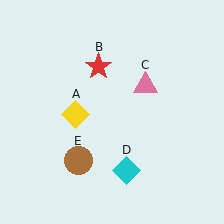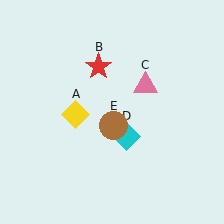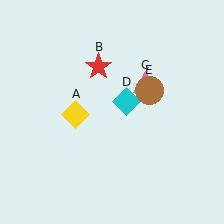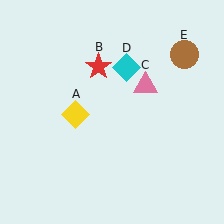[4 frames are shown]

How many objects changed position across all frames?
2 objects changed position: cyan diamond (object D), brown circle (object E).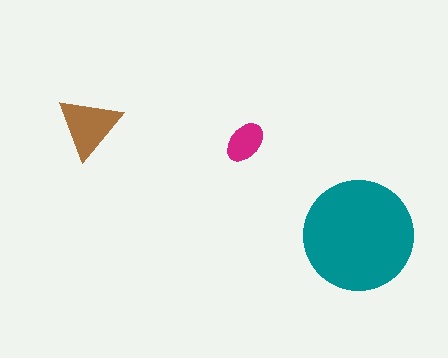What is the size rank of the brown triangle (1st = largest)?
2nd.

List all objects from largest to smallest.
The teal circle, the brown triangle, the magenta ellipse.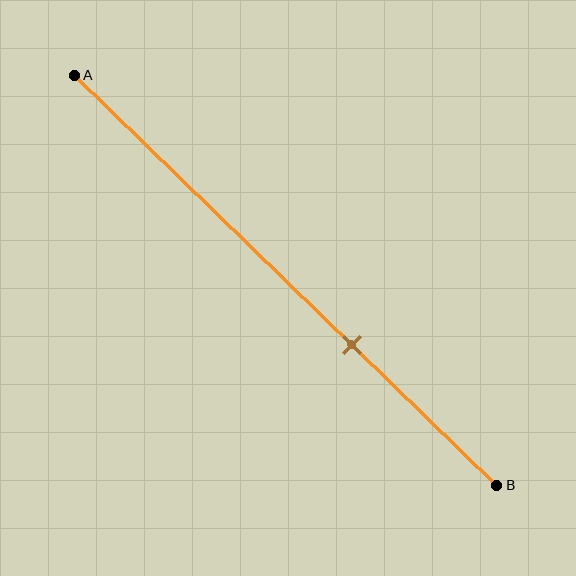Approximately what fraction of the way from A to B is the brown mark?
The brown mark is approximately 65% of the way from A to B.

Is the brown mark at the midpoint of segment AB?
No, the mark is at about 65% from A, not at the 50% midpoint.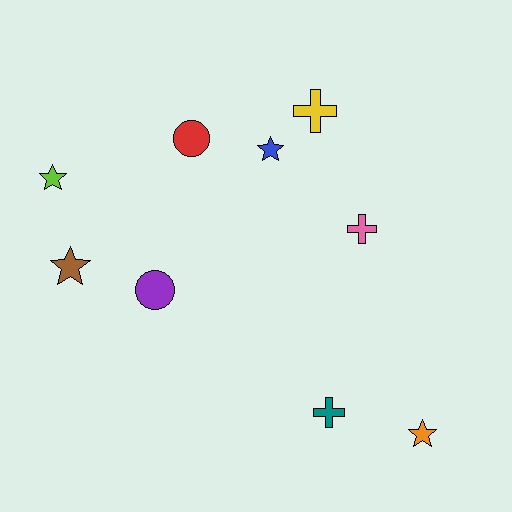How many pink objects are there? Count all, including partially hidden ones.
There is 1 pink object.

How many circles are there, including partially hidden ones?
There are 2 circles.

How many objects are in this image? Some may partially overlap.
There are 9 objects.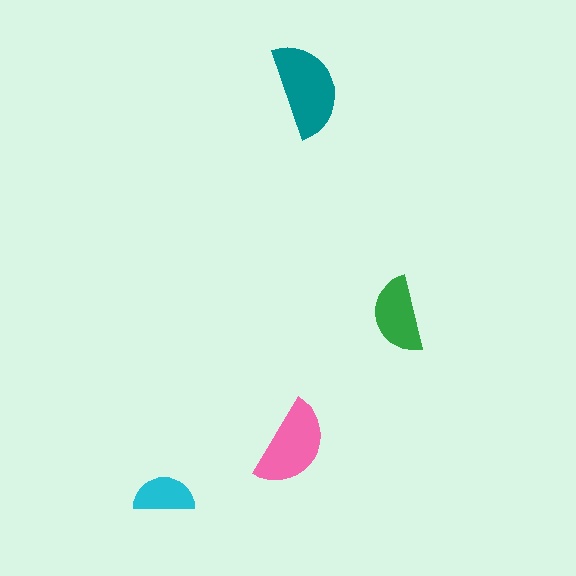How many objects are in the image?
There are 4 objects in the image.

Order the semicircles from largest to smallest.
the teal one, the pink one, the green one, the cyan one.